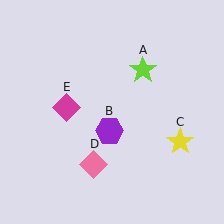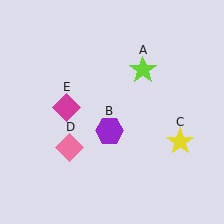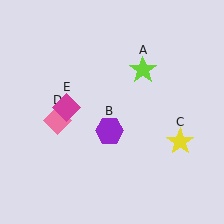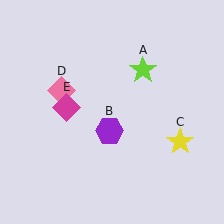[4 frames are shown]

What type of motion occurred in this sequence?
The pink diamond (object D) rotated clockwise around the center of the scene.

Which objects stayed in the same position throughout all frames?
Lime star (object A) and purple hexagon (object B) and yellow star (object C) and magenta diamond (object E) remained stationary.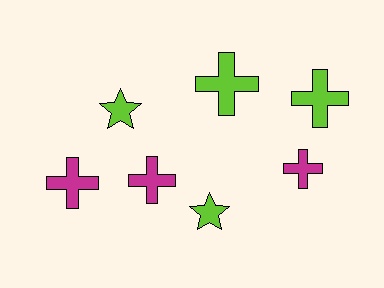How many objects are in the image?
There are 7 objects.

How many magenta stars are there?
There are no magenta stars.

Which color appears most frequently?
Lime, with 4 objects.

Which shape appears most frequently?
Cross, with 5 objects.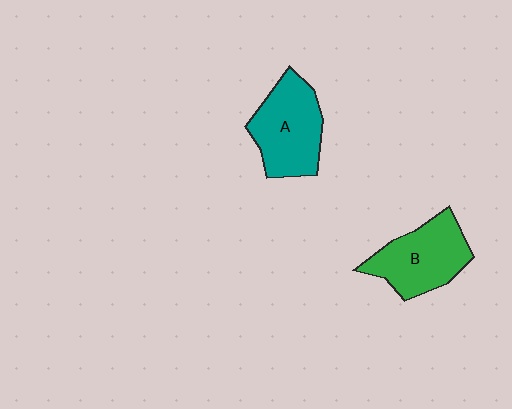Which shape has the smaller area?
Shape B (green).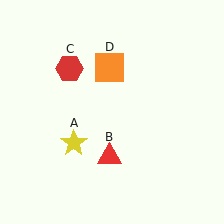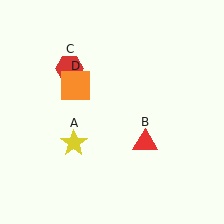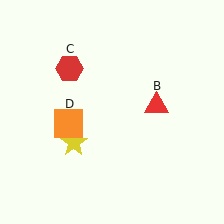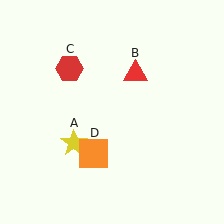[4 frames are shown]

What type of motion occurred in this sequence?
The red triangle (object B), orange square (object D) rotated counterclockwise around the center of the scene.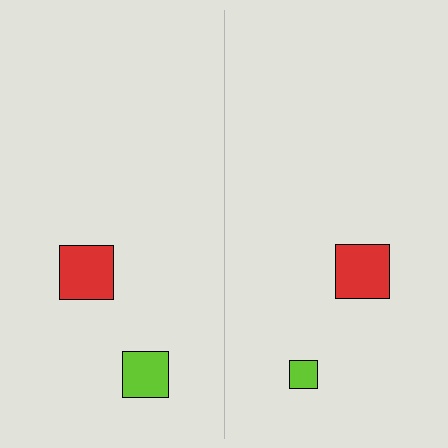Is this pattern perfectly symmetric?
No, the pattern is not perfectly symmetric. The lime square on the right side has a different size than its mirror counterpart.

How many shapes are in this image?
There are 4 shapes in this image.